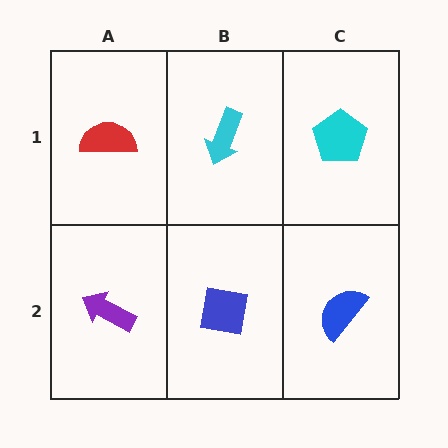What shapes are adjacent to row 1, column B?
A blue square (row 2, column B), a red semicircle (row 1, column A), a cyan pentagon (row 1, column C).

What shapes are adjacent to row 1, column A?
A purple arrow (row 2, column A), a cyan arrow (row 1, column B).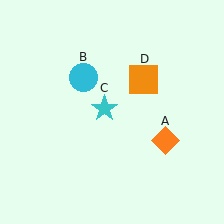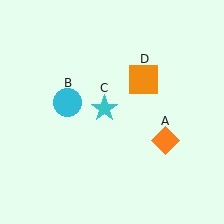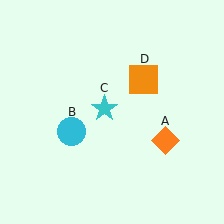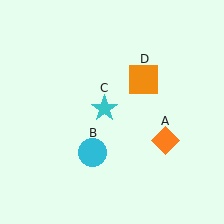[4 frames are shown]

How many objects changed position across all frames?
1 object changed position: cyan circle (object B).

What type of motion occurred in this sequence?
The cyan circle (object B) rotated counterclockwise around the center of the scene.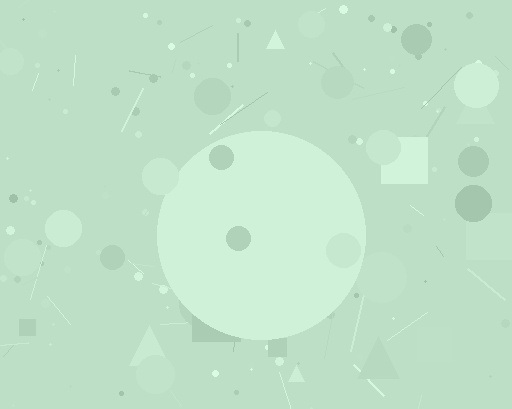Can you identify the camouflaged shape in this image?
The camouflaged shape is a circle.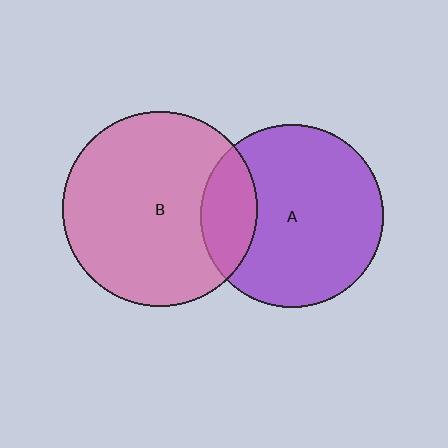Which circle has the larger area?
Circle B (pink).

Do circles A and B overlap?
Yes.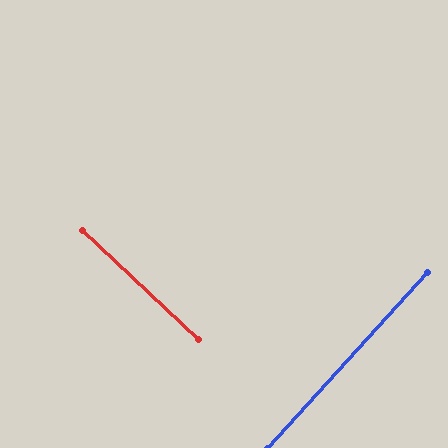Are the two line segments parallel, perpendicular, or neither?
Perpendicular — they meet at approximately 89°.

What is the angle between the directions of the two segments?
Approximately 89 degrees.